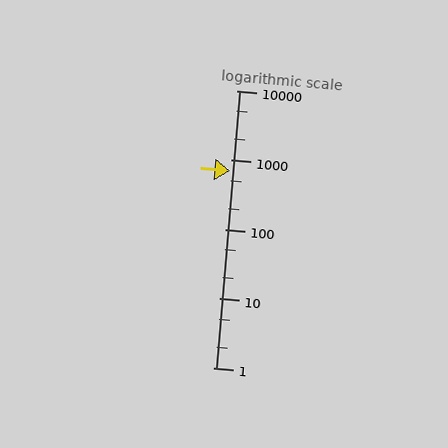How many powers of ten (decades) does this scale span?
The scale spans 4 decades, from 1 to 10000.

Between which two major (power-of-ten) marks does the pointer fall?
The pointer is between 100 and 1000.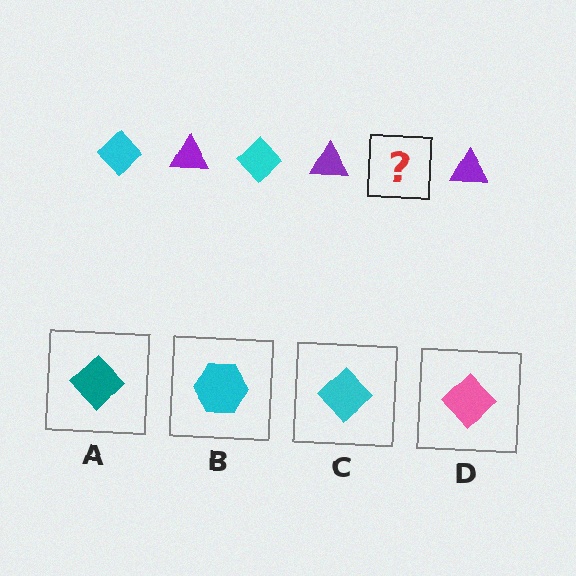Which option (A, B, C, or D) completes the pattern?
C.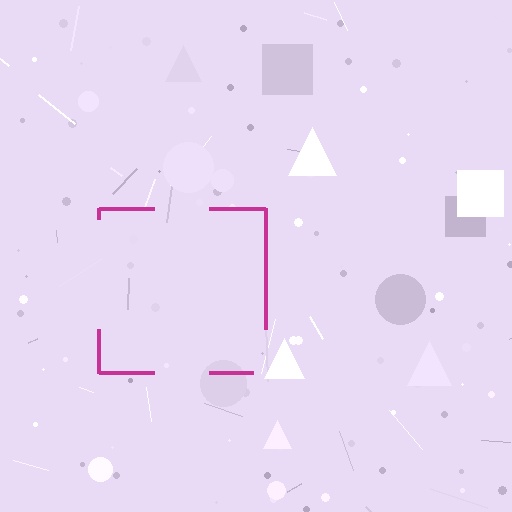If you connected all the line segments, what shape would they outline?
They would outline a square.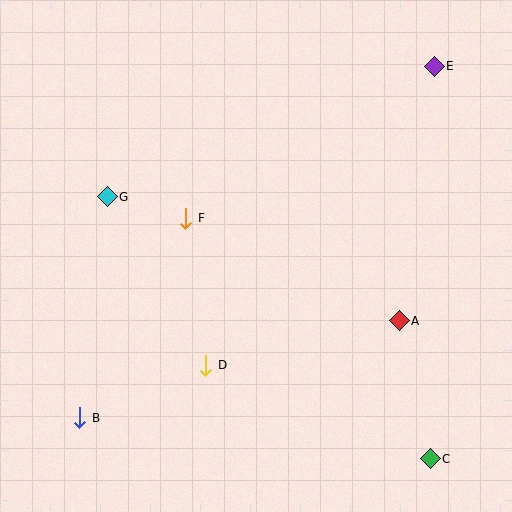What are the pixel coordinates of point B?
Point B is at (80, 418).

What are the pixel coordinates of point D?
Point D is at (206, 365).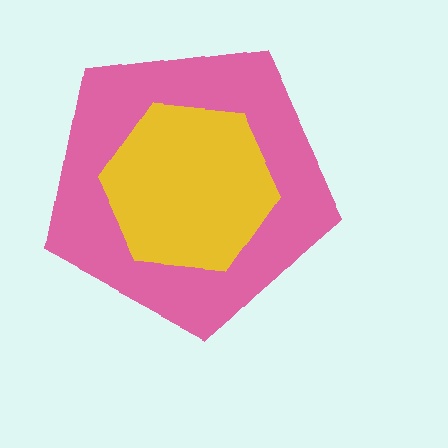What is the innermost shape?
The yellow hexagon.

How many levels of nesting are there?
2.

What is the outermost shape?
The pink pentagon.